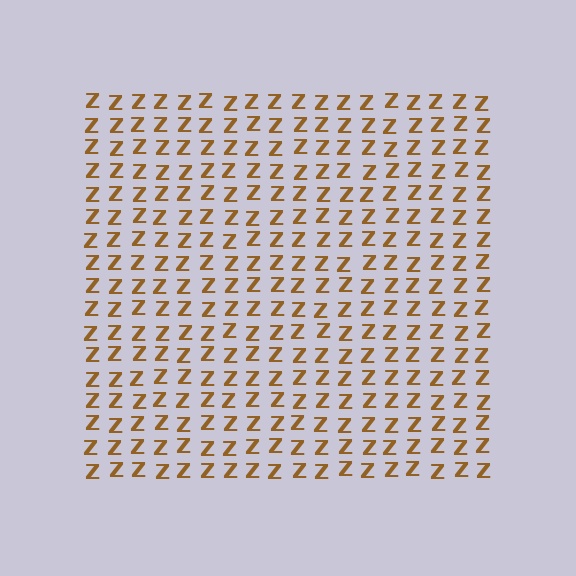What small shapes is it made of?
It is made of small letter Z's.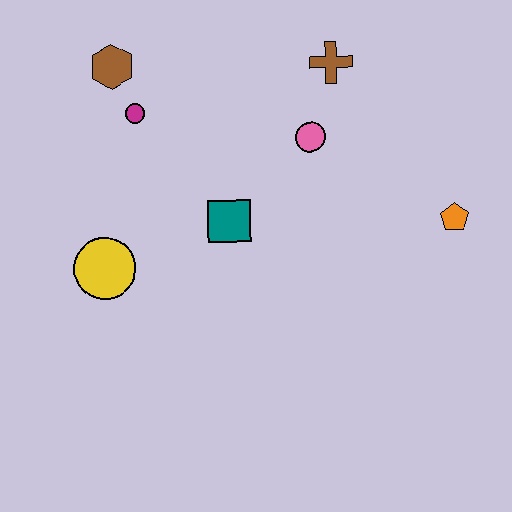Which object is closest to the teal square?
The pink circle is closest to the teal square.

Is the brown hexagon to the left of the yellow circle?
No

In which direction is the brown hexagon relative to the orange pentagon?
The brown hexagon is to the left of the orange pentagon.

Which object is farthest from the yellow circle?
The orange pentagon is farthest from the yellow circle.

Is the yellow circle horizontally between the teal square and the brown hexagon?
No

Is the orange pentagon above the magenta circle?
No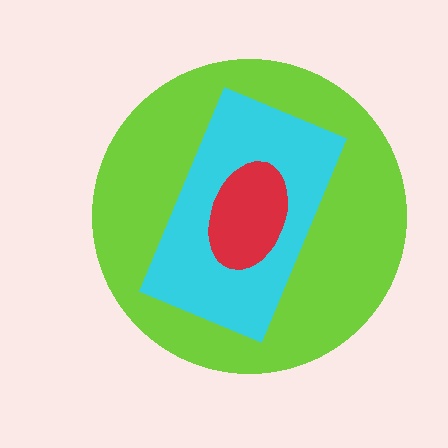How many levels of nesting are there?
3.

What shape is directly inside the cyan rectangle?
The red ellipse.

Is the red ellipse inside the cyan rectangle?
Yes.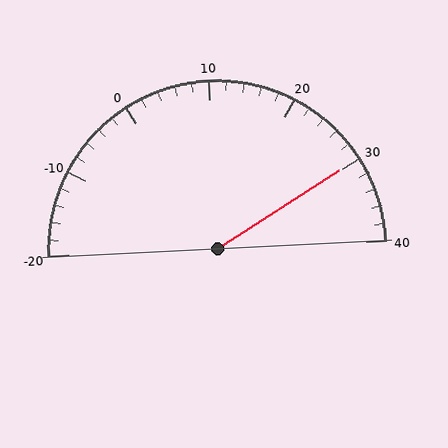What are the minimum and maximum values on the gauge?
The gauge ranges from -20 to 40.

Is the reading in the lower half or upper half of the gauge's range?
The reading is in the upper half of the range (-20 to 40).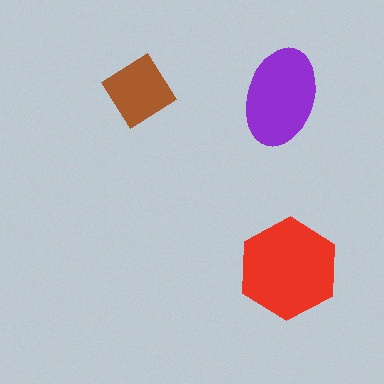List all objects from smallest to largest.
The brown diamond, the purple ellipse, the red hexagon.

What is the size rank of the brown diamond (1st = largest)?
3rd.